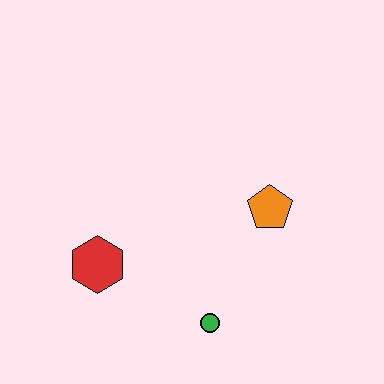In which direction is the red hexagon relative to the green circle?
The red hexagon is to the left of the green circle.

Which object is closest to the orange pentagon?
The green circle is closest to the orange pentagon.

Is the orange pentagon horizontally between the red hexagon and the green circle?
No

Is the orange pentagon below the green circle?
No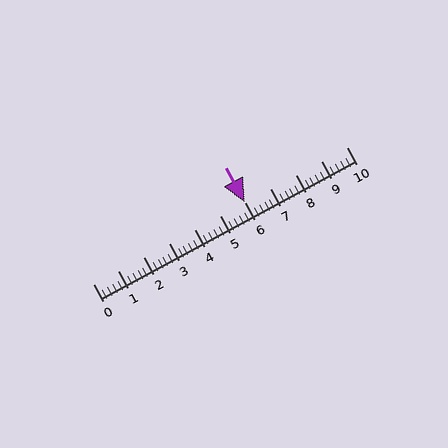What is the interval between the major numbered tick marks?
The major tick marks are spaced 1 units apart.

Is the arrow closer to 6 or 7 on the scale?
The arrow is closer to 6.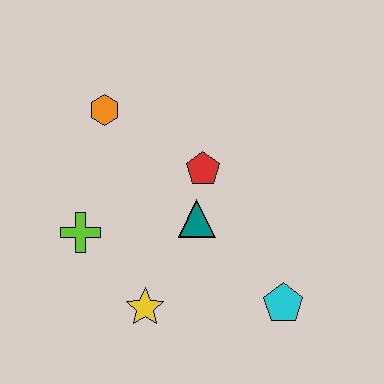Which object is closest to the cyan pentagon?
The teal triangle is closest to the cyan pentagon.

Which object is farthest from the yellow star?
The orange hexagon is farthest from the yellow star.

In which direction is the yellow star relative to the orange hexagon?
The yellow star is below the orange hexagon.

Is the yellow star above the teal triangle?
No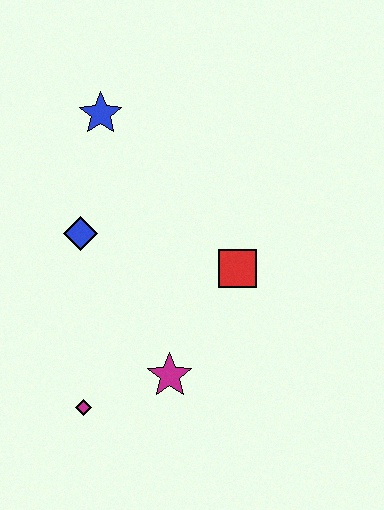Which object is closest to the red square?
The magenta star is closest to the red square.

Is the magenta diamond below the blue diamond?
Yes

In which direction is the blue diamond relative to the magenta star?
The blue diamond is above the magenta star.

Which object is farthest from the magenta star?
The blue star is farthest from the magenta star.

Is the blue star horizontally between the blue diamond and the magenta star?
Yes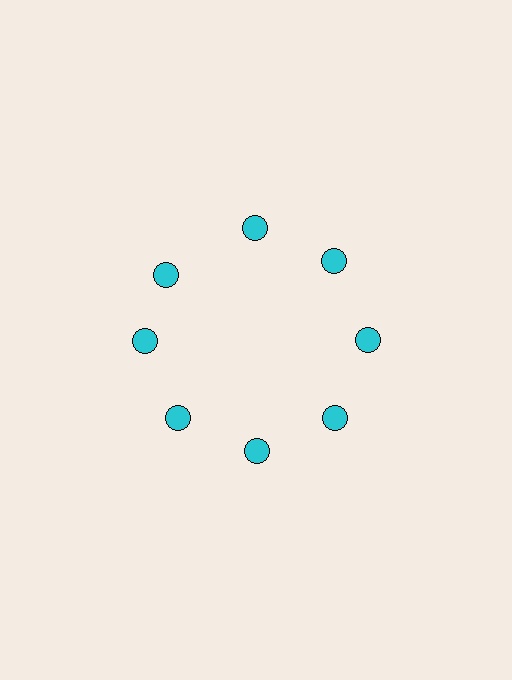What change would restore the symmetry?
The symmetry would be restored by rotating it back into even spacing with its neighbors so that all 8 circles sit at equal angles and equal distance from the center.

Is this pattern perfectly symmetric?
No. The 8 cyan circles are arranged in a ring, but one element near the 10 o'clock position is rotated out of alignment along the ring, breaking the 8-fold rotational symmetry.